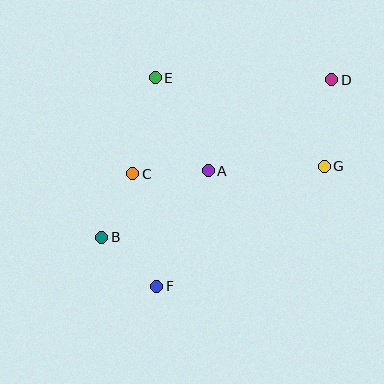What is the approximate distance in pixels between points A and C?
The distance between A and C is approximately 76 pixels.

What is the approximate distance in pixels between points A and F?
The distance between A and F is approximately 126 pixels.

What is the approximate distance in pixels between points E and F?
The distance between E and F is approximately 208 pixels.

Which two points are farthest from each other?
Points B and D are farthest from each other.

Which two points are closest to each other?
Points B and C are closest to each other.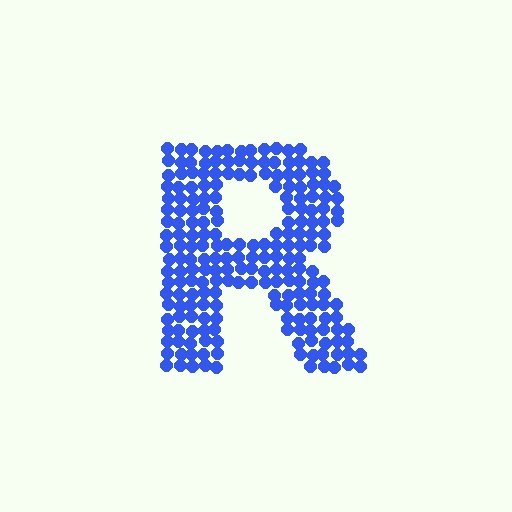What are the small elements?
The small elements are circles.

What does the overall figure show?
The overall figure shows the letter R.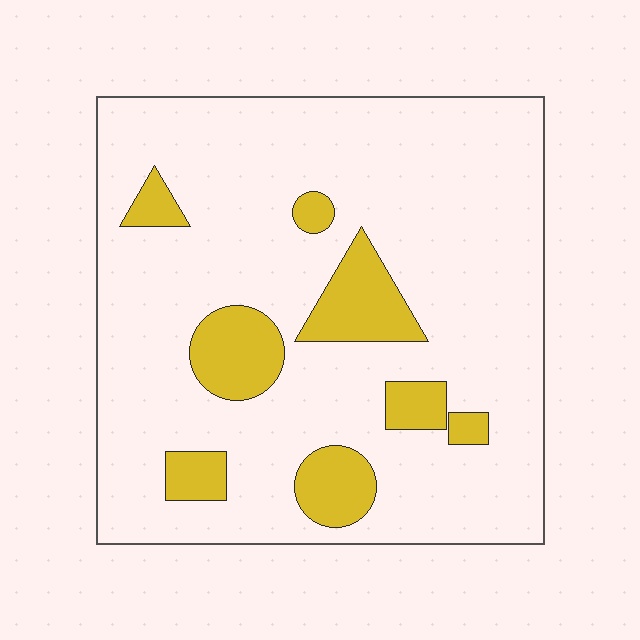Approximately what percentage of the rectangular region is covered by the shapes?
Approximately 15%.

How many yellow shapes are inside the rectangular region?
8.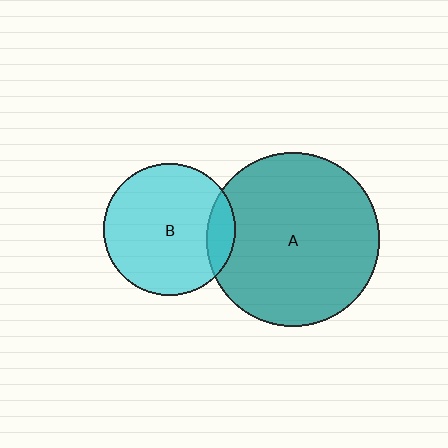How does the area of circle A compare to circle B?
Approximately 1.7 times.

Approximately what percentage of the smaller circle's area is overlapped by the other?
Approximately 15%.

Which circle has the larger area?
Circle A (teal).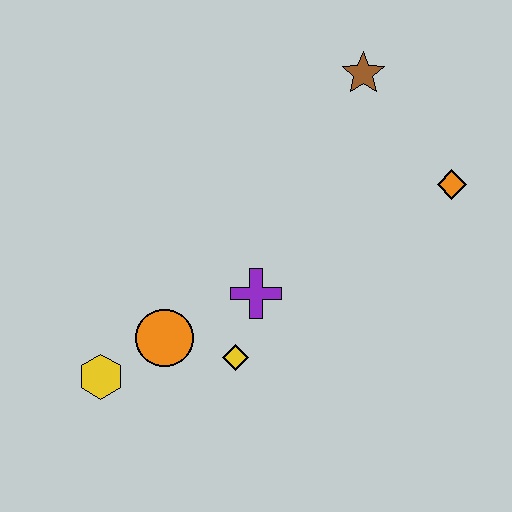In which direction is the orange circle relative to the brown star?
The orange circle is below the brown star.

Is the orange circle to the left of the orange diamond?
Yes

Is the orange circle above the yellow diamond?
Yes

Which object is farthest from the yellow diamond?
The brown star is farthest from the yellow diamond.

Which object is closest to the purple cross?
The yellow diamond is closest to the purple cross.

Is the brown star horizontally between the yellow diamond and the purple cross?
No